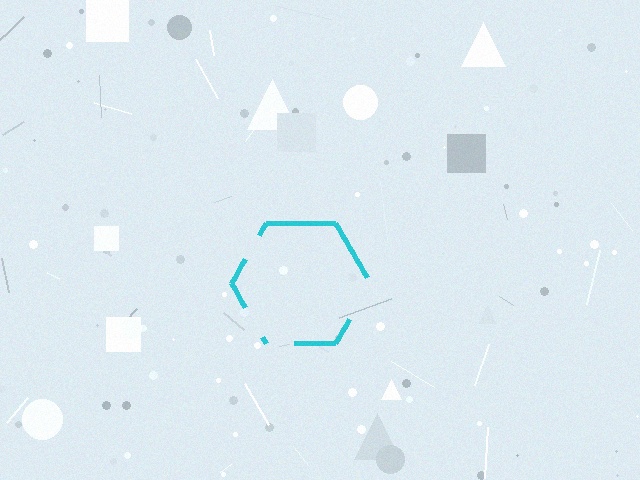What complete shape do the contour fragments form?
The contour fragments form a hexagon.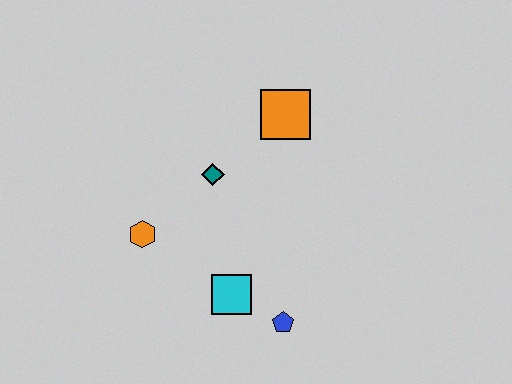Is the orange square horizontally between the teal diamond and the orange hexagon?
No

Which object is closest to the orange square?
The teal diamond is closest to the orange square.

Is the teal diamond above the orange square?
No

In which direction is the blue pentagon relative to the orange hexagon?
The blue pentagon is to the right of the orange hexagon.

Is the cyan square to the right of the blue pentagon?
No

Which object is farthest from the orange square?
The blue pentagon is farthest from the orange square.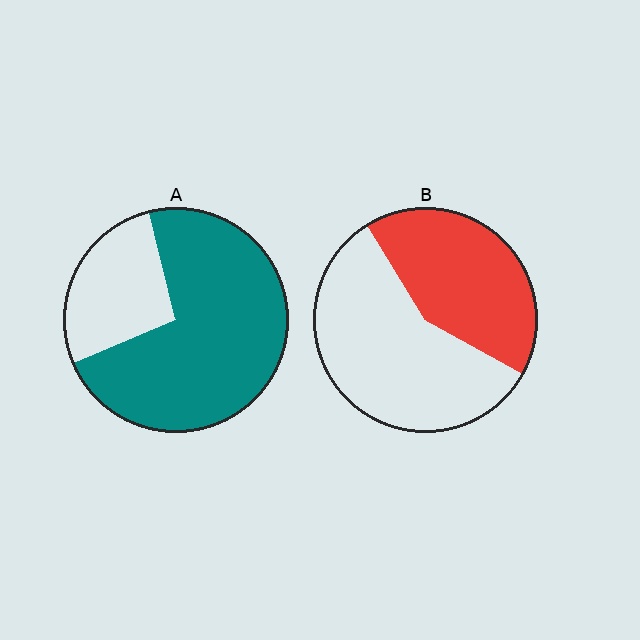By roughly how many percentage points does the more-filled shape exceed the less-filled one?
By roughly 30 percentage points (A over B).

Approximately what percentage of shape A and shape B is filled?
A is approximately 75% and B is approximately 40%.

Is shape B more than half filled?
No.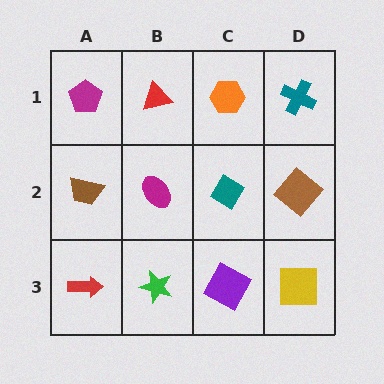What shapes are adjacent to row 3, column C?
A teal diamond (row 2, column C), a green star (row 3, column B), a yellow square (row 3, column D).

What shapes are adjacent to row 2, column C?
An orange hexagon (row 1, column C), a purple square (row 3, column C), a magenta ellipse (row 2, column B), a brown diamond (row 2, column D).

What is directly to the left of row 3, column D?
A purple square.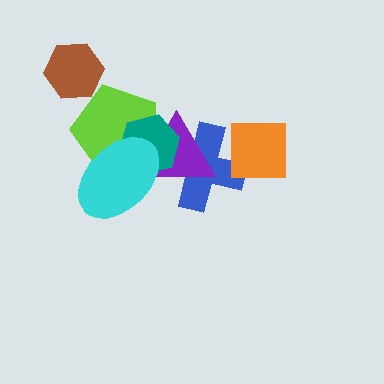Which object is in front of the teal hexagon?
The cyan ellipse is in front of the teal hexagon.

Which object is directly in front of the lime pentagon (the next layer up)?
The purple triangle is directly in front of the lime pentagon.